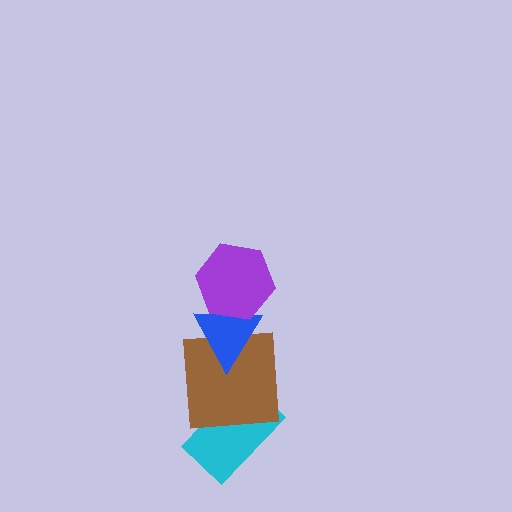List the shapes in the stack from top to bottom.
From top to bottom: the purple hexagon, the blue triangle, the brown square, the cyan rectangle.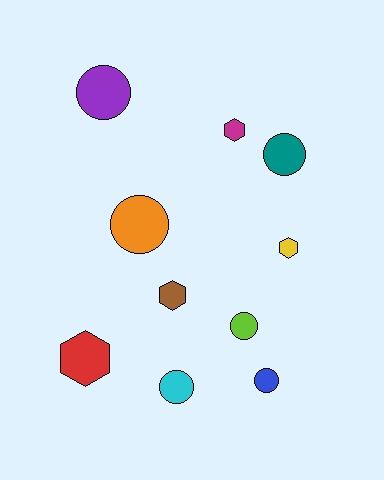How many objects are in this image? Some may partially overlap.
There are 10 objects.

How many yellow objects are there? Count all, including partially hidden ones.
There is 1 yellow object.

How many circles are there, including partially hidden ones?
There are 6 circles.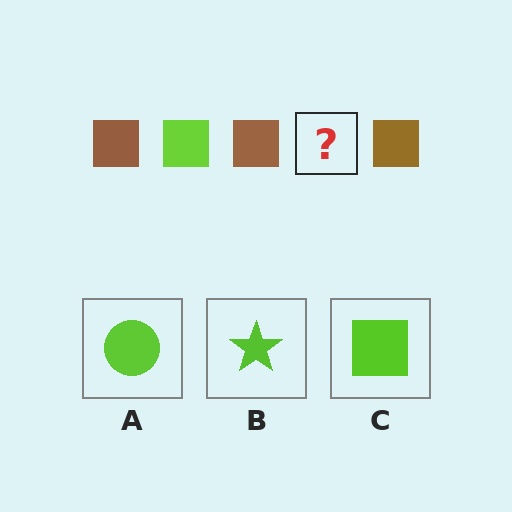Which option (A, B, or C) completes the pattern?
C.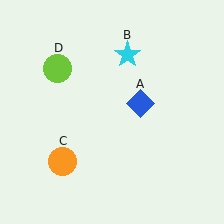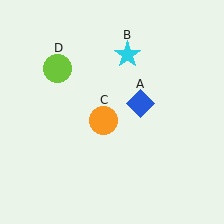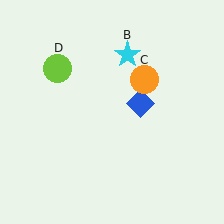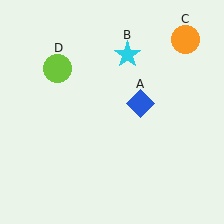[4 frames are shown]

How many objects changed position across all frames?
1 object changed position: orange circle (object C).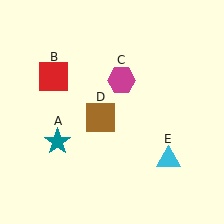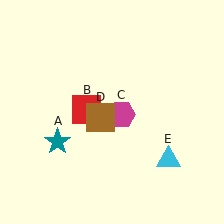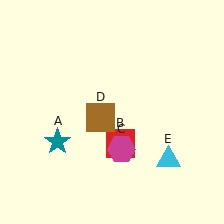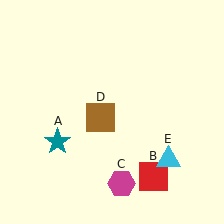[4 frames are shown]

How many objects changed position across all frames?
2 objects changed position: red square (object B), magenta hexagon (object C).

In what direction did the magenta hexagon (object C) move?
The magenta hexagon (object C) moved down.